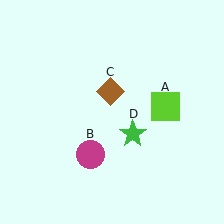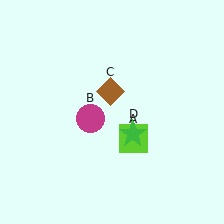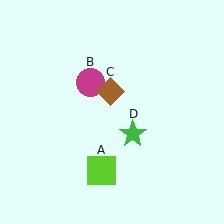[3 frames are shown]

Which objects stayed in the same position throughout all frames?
Brown diamond (object C) and green star (object D) remained stationary.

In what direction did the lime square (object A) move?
The lime square (object A) moved down and to the left.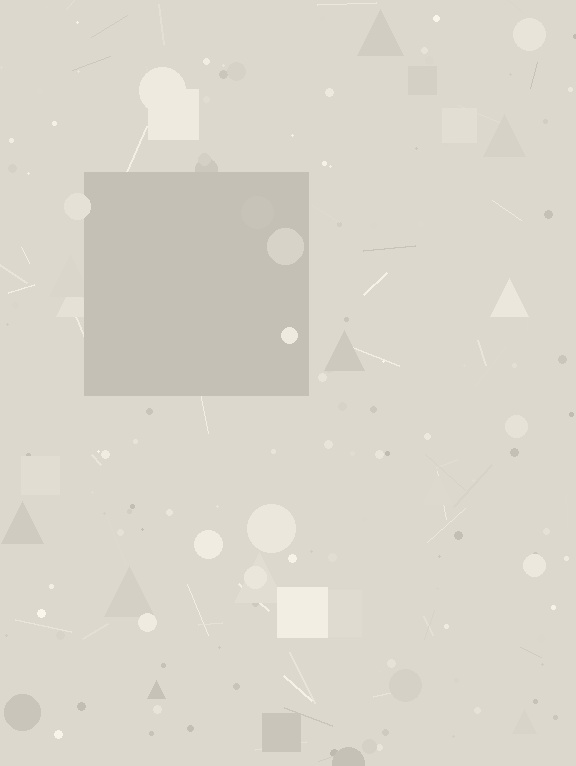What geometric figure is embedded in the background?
A square is embedded in the background.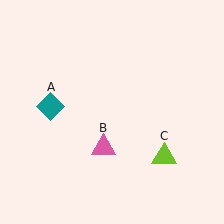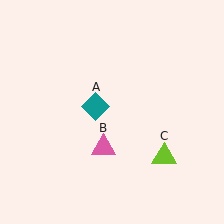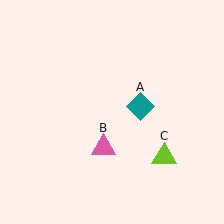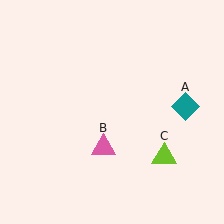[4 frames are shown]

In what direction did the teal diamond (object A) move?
The teal diamond (object A) moved right.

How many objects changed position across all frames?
1 object changed position: teal diamond (object A).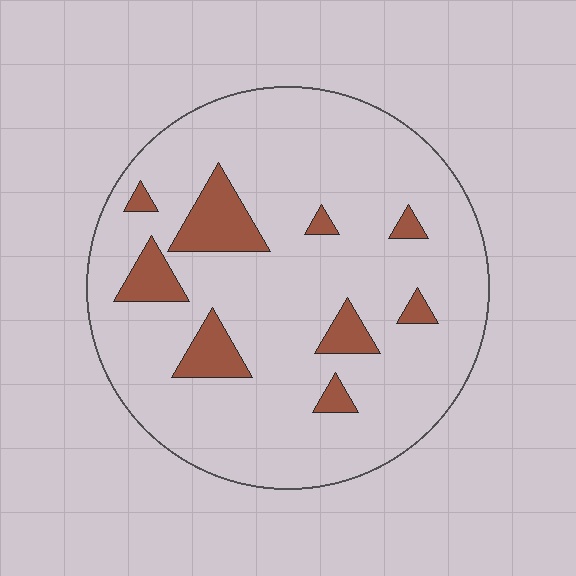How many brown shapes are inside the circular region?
9.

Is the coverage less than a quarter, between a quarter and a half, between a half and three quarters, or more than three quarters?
Less than a quarter.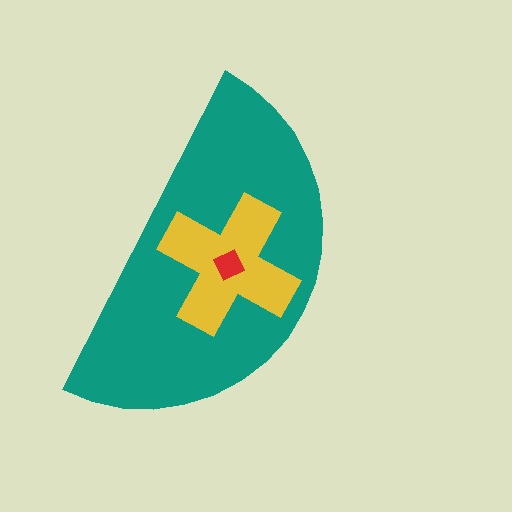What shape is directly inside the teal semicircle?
The yellow cross.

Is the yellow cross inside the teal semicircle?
Yes.